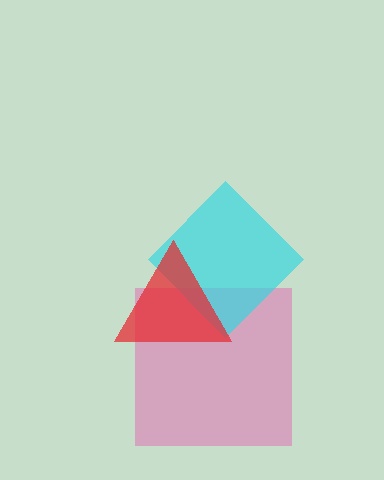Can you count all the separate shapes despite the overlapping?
Yes, there are 3 separate shapes.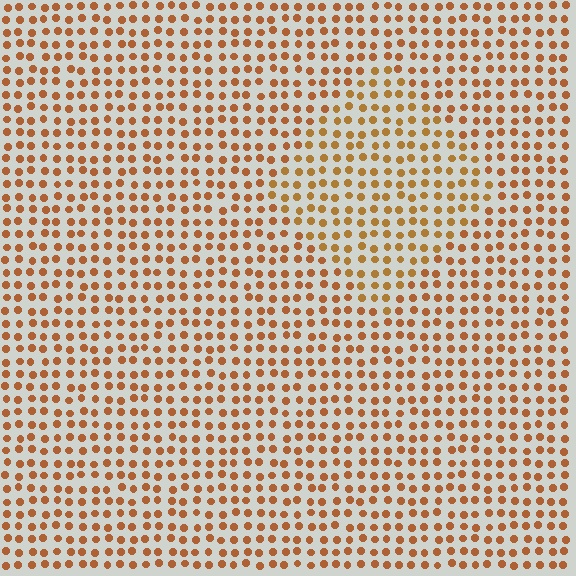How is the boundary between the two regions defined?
The boundary is defined purely by a slight shift in hue (about 14 degrees). Spacing, size, and orientation are identical on both sides.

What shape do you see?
I see a diamond.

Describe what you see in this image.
The image is filled with small brown elements in a uniform arrangement. A diamond-shaped region is visible where the elements are tinted to a slightly different hue, forming a subtle color boundary.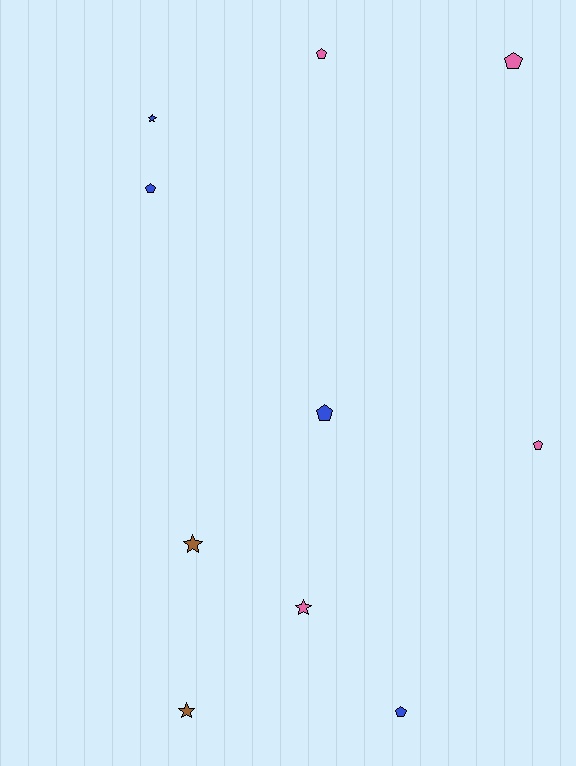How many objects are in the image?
There are 10 objects.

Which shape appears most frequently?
Pentagon, with 6 objects.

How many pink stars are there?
There is 1 pink star.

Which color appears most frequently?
Blue, with 4 objects.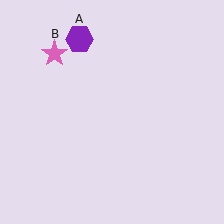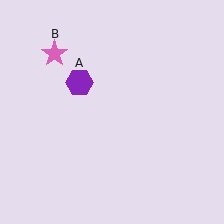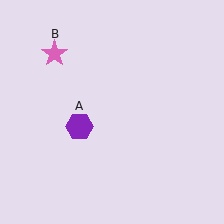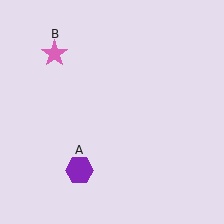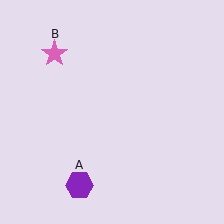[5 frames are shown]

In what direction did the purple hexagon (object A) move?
The purple hexagon (object A) moved down.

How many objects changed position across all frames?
1 object changed position: purple hexagon (object A).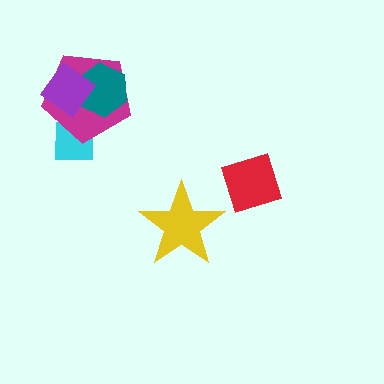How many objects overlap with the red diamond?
0 objects overlap with the red diamond.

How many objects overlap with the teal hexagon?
2 objects overlap with the teal hexagon.